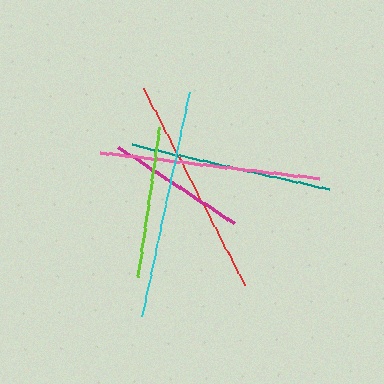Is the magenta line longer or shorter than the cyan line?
The cyan line is longer than the magenta line.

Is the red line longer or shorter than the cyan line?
The cyan line is longer than the red line.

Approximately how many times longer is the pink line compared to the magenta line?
The pink line is approximately 1.6 times the length of the magenta line.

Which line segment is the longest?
The cyan line is the longest at approximately 229 pixels.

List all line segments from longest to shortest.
From longest to shortest: cyan, red, pink, teal, lime, magenta.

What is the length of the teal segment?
The teal segment is approximately 202 pixels long.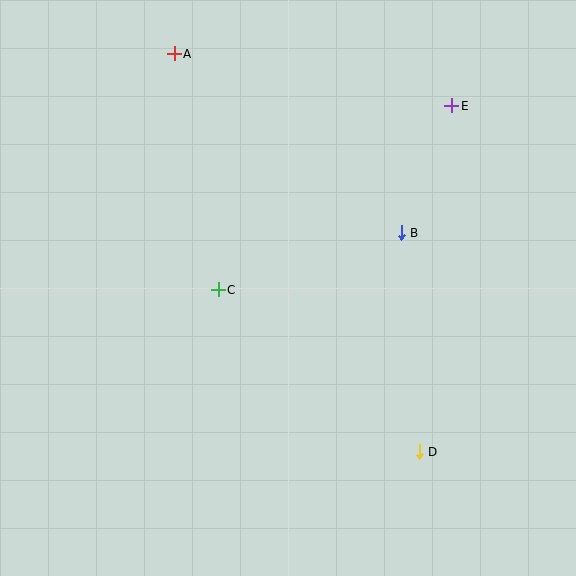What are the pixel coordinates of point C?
Point C is at (218, 290).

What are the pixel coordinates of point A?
Point A is at (174, 54).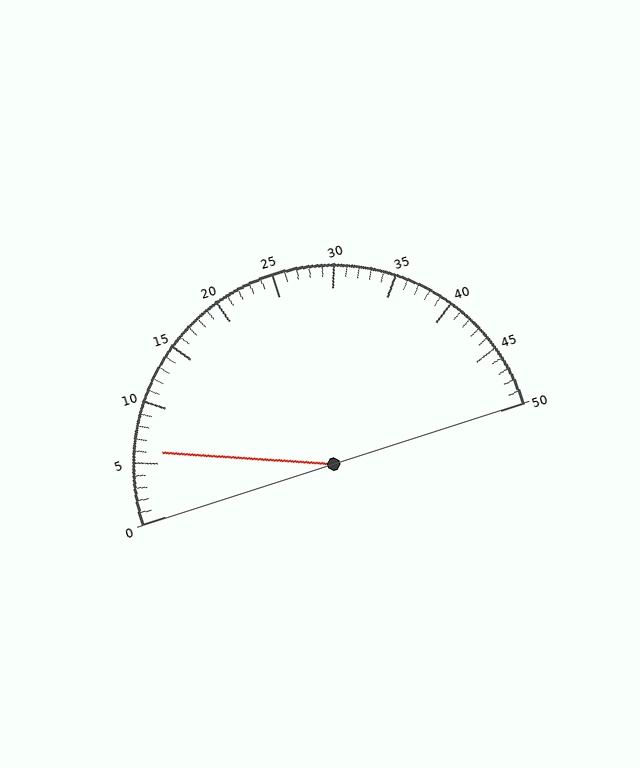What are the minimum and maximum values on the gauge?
The gauge ranges from 0 to 50.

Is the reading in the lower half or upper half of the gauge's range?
The reading is in the lower half of the range (0 to 50).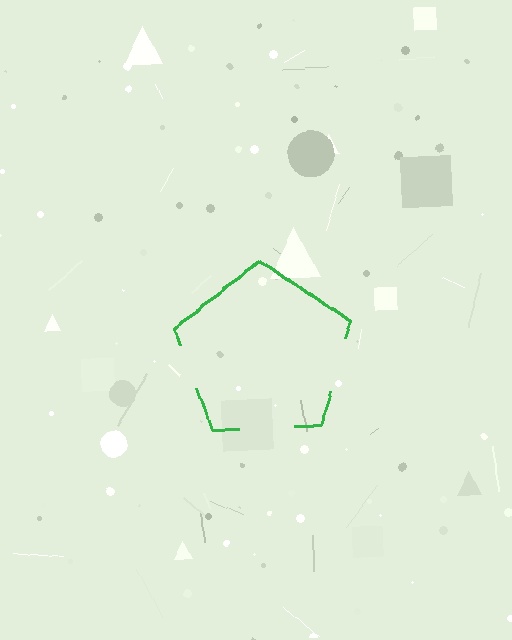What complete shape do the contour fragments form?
The contour fragments form a pentagon.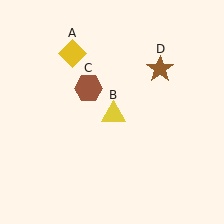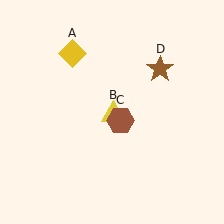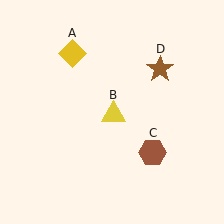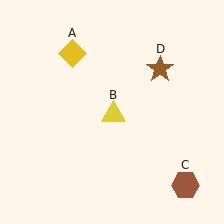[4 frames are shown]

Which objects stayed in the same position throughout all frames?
Yellow diamond (object A) and yellow triangle (object B) and brown star (object D) remained stationary.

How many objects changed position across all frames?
1 object changed position: brown hexagon (object C).